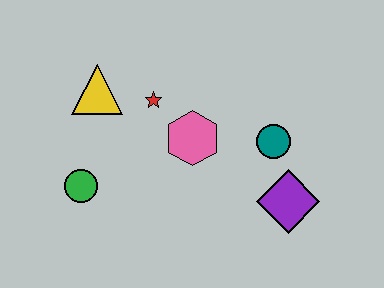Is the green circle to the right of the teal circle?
No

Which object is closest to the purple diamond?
The teal circle is closest to the purple diamond.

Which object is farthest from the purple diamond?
The yellow triangle is farthest from the purple diamond.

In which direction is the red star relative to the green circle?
The red star is above the green circle.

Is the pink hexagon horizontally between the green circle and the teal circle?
Yes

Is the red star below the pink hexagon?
No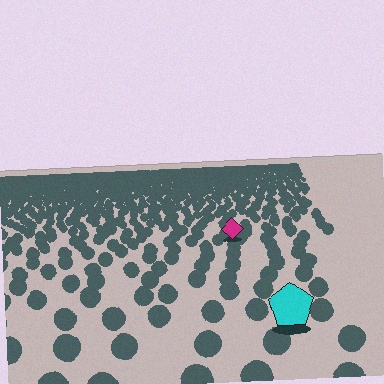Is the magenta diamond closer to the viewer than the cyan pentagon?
No. The cyan pentagon is closer — you can tell from the texture gradient: the ground texture is coarser near it.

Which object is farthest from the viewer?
The magenta diamond is farthest from the viewer. It appears smaller and the ground texture around it is denser.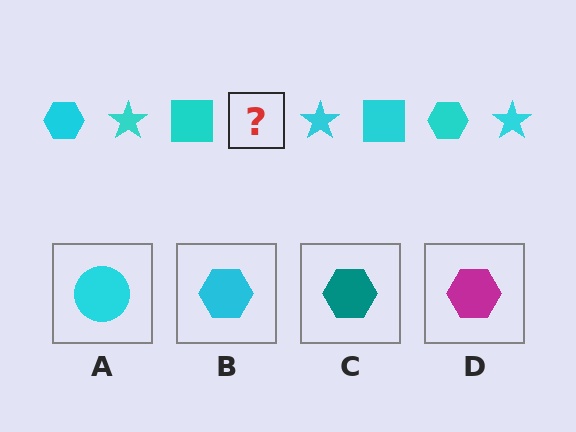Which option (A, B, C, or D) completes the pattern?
B.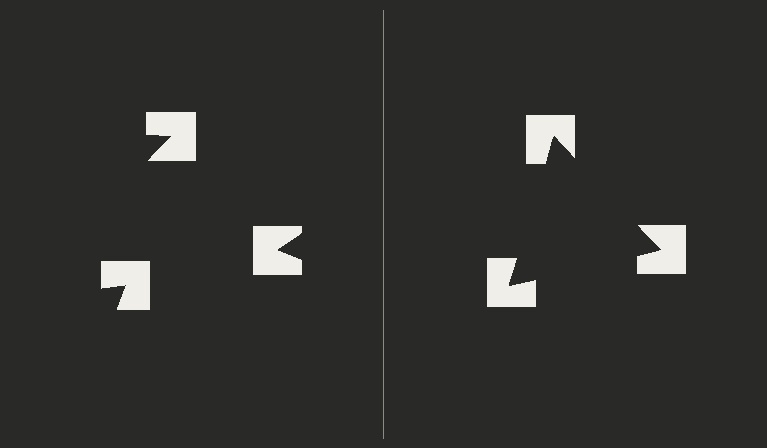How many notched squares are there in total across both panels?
6 — 3 on each side.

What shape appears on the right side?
An illusory triangle.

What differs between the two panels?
The notched squares are positioned identically on both sides; only the wedge orientations differ. On the right they align to a triangle; on the left they are misaligned.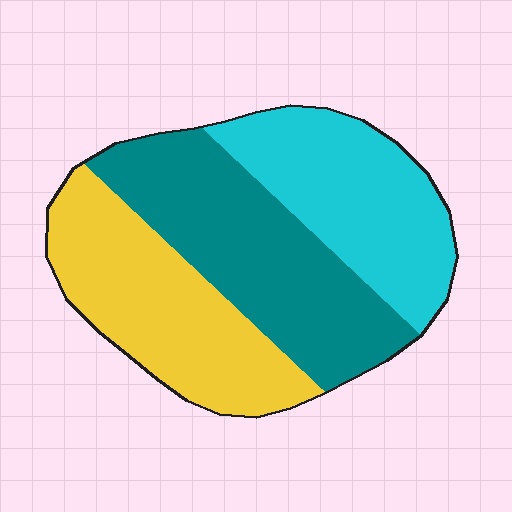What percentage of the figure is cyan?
Cyan takes up about one third (1/3) of the figure.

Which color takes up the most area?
Teal, at roughly 35%.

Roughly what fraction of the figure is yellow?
Yellow takes up about one third (1/3) of the figure.